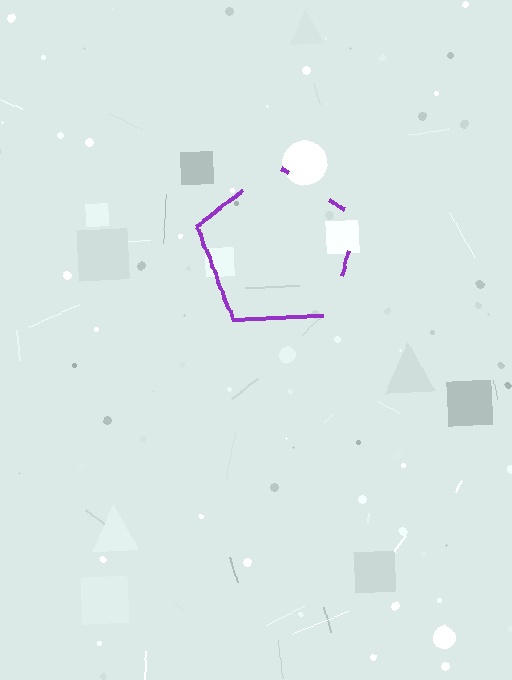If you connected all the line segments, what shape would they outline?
They would outline a pentagon.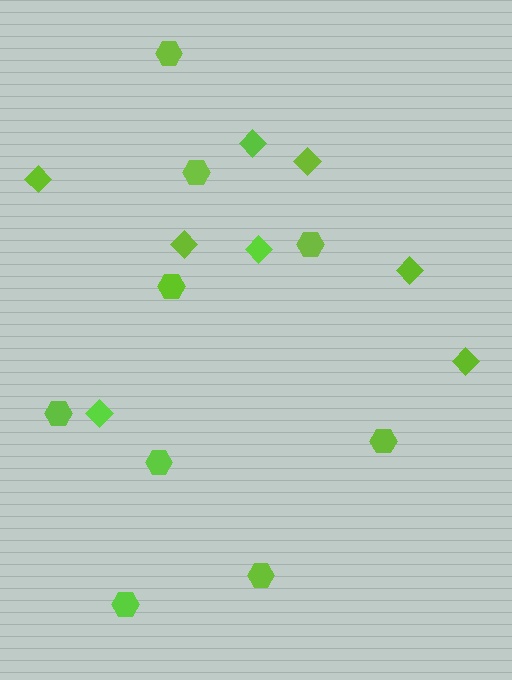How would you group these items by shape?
There are 2 groups: one group of diamonds (8) and one group of hexagons (9).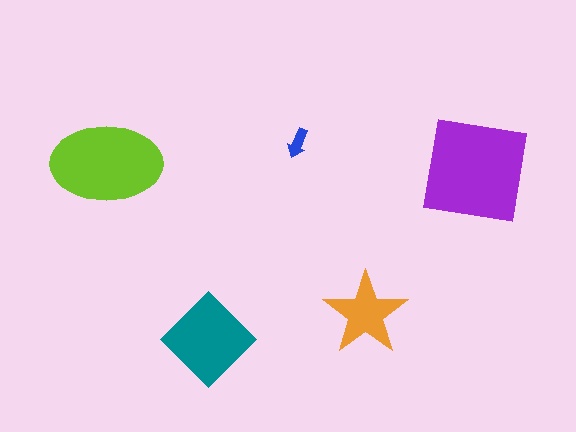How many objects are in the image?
There are 5 objects in the image.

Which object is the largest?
The purple square.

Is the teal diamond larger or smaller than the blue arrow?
Larger.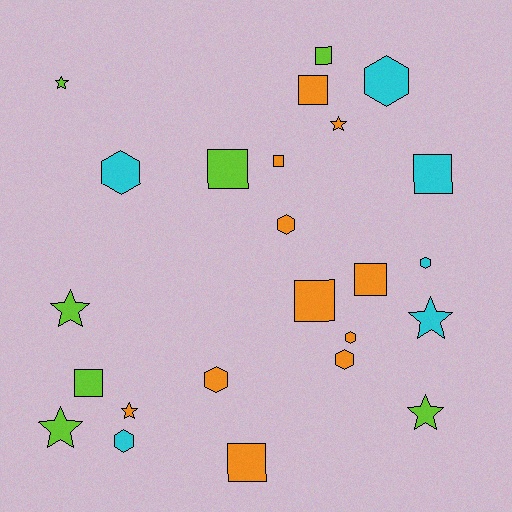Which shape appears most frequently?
Square, with 9 objects.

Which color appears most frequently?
Orange, with 11 objects.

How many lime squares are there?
There are 3 lime squares.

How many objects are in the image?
There are 24 objects.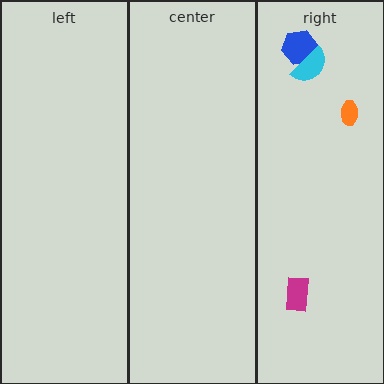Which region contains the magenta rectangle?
The right region.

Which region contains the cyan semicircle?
The right region.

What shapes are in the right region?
The blue hexagon, the orange ellipse, the cyan semicircle, the magenta rectangle.